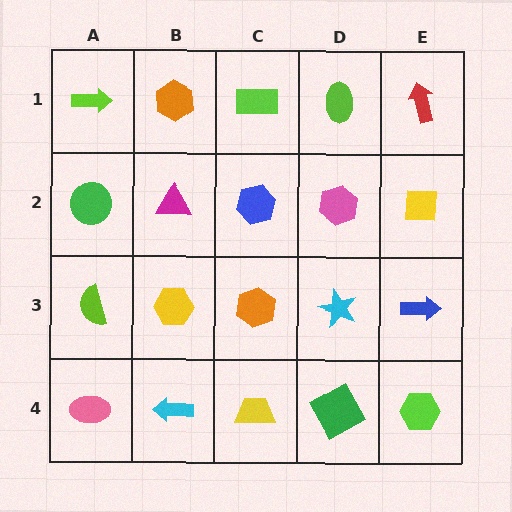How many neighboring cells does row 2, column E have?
3.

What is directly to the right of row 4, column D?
A lime hexagon.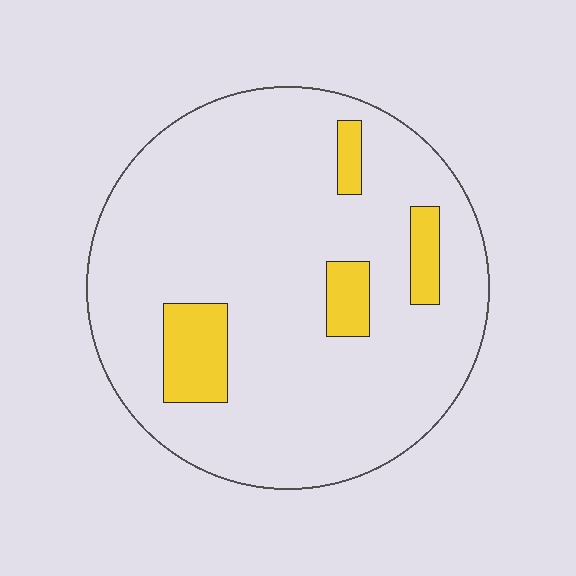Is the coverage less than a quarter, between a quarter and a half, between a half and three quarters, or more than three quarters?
Less than a quarter.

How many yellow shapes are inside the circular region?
4.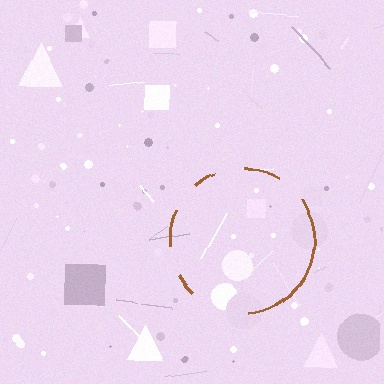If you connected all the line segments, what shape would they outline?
They would outline a circle.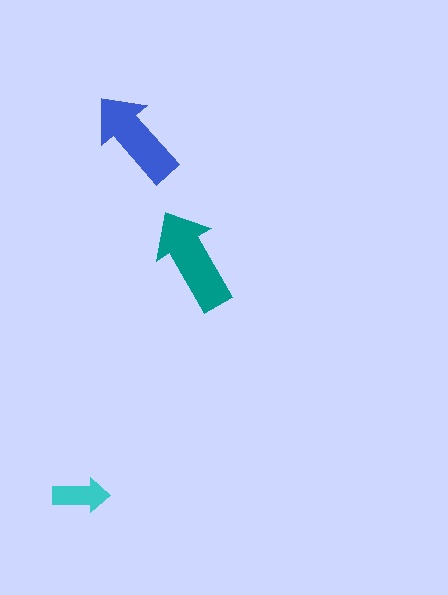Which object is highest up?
The blue arrow is topmost.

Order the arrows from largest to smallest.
the teal one, the blue one, the cyan one.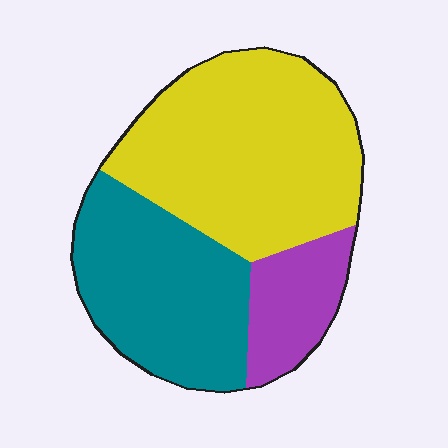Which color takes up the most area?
Yellow, at roughly 50%.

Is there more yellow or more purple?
Yellow.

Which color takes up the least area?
Purple, at roughly 15%.